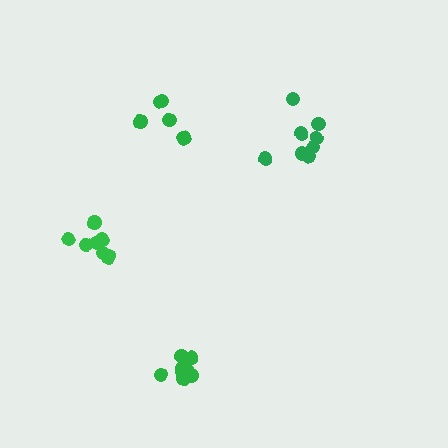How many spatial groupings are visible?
There are 4 spatial groupings.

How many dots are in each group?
Group 1: 9 dots, Group 2: 8 dots, Group 3: 5 dots, Group 4: 8 dots (30 total).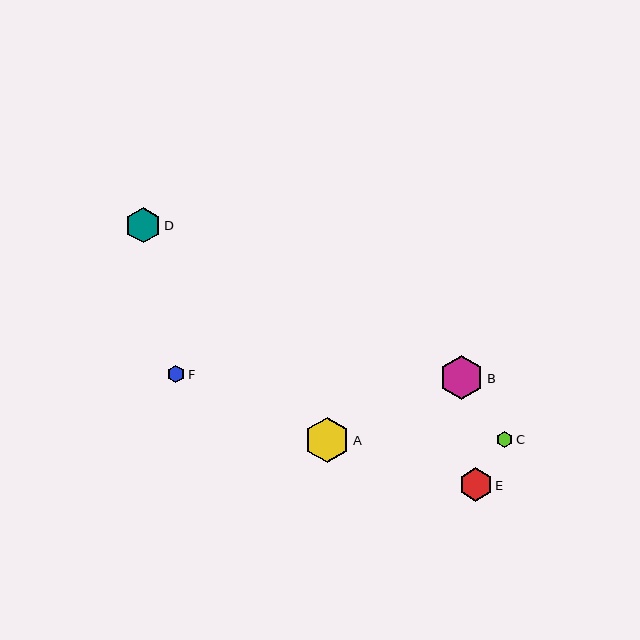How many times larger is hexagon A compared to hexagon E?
Hexagon A is approximately 1.4 times the size of hexagon E.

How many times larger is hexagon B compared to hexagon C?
Hexagon B is approximately 2.7 times the size of hexagon C.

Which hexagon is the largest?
Hexagon A is the largest with a size of approximately 46 pixels.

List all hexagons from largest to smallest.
From largest to smallest: A, B, D, E, F, C.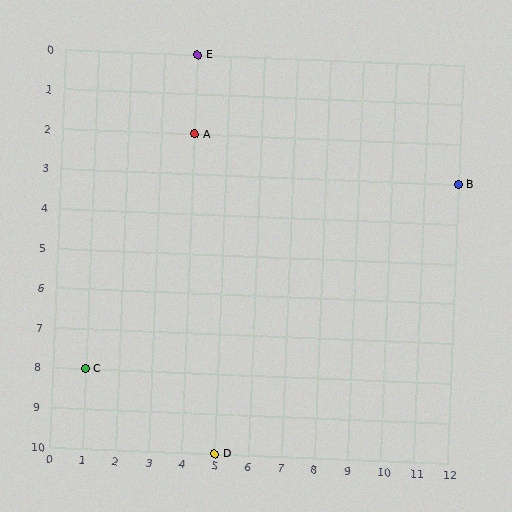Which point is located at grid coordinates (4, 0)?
Point E is at (4, 0).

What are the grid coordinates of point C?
Point C is at grid coordinates (1, 8).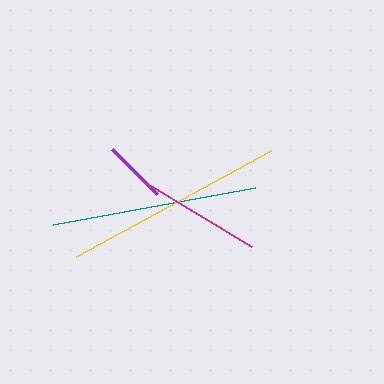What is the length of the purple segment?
The purple segment is approximately 64 pixels long.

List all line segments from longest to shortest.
From longest to shortest: yellow, teal, magenta, purple.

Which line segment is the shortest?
The purple line is the shortest at approximately 64 pixels.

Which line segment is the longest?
The yellow line is the longest at approximately 223 pixels.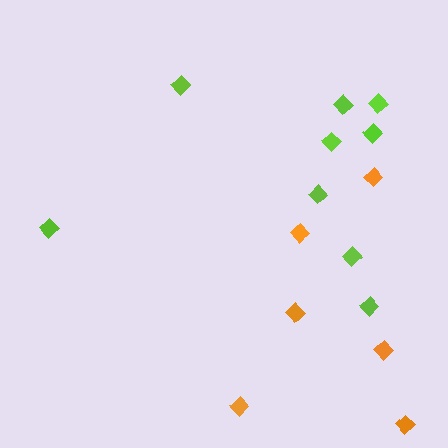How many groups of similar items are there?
There are 2 groups: one group of lime diamonds (9) and one group of orange diamonds (6).